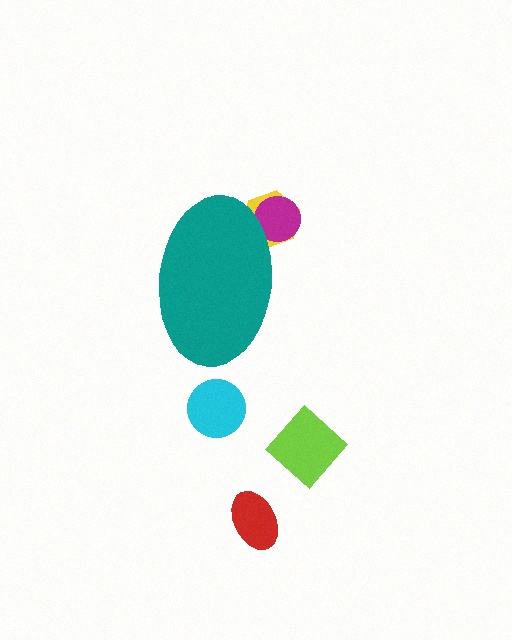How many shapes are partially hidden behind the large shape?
2 shapes are partially hidden.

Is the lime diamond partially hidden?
No, the lime diamond is fully visible.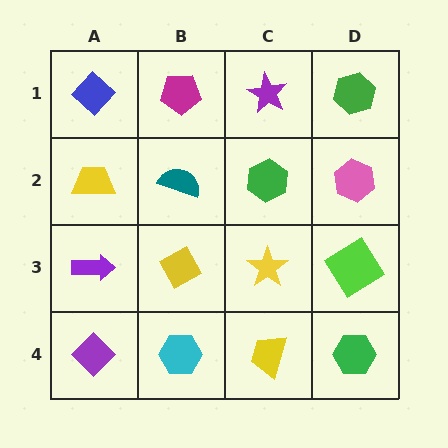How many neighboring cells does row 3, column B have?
4.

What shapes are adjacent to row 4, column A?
A purple arrow (row 3, column A), a cyan hexagon (row 4, column B).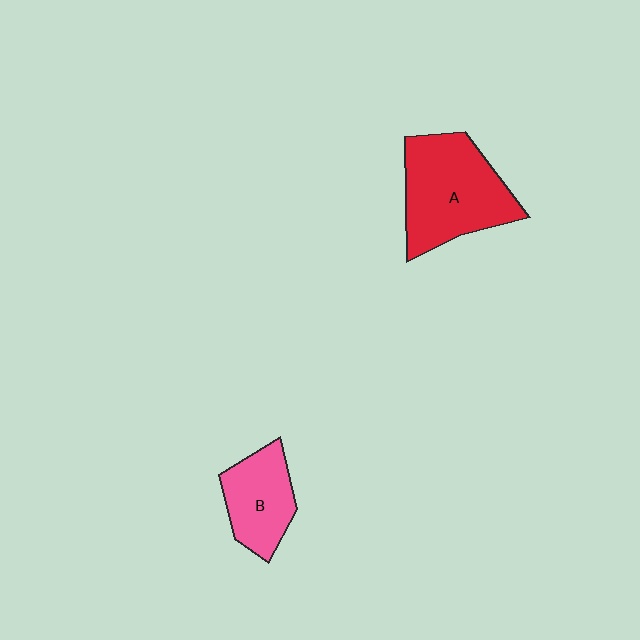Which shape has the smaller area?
Shape B (pink).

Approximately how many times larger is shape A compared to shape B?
Approximately 1.7 times.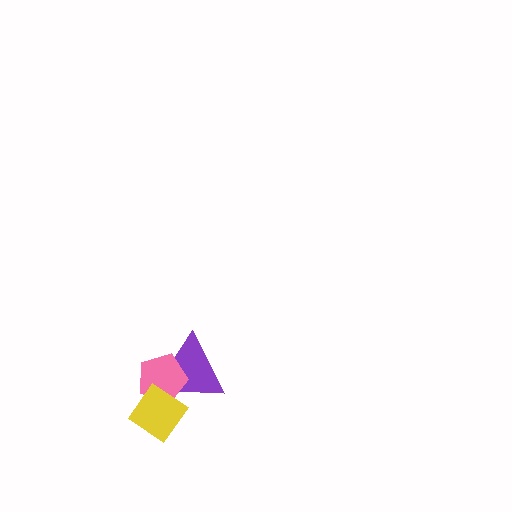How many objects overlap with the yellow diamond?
2 objects overlap with the yellow diamond.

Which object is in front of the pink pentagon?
The yellow diamond is in front of the pink pentagon.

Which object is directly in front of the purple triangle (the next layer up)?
The pink pentagon is directly in front of the purple triangle.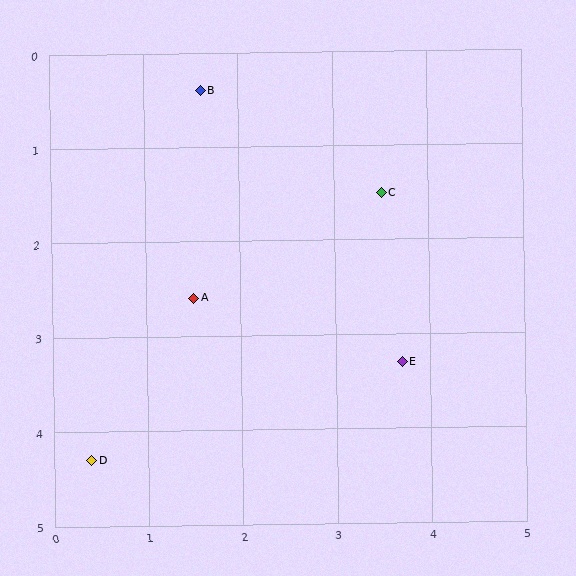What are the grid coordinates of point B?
Point B is at approximately (1.6, 0.4).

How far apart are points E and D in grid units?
Points E and D are about 3.4 grid units apart.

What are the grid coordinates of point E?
Point E is at approximately (3.7, 3.3).